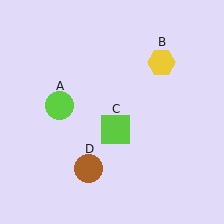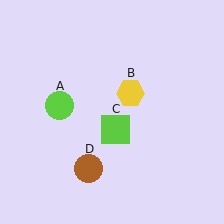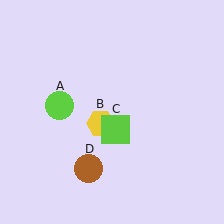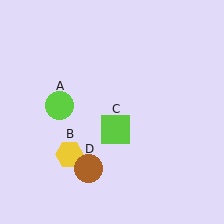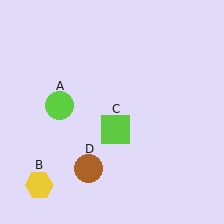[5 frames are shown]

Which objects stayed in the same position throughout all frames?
Lime circle (object A) and lime square (object C) and brown circle (object D) remained stationary.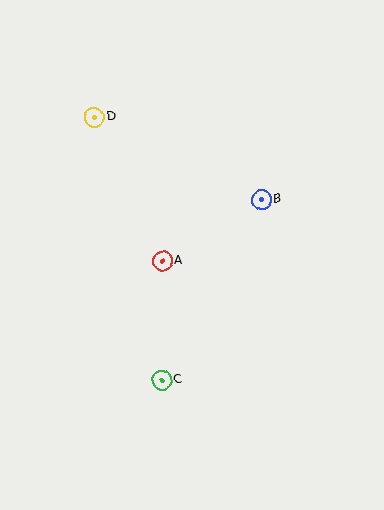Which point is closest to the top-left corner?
Point D is closest to the top-left corner.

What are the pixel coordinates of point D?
Point D is at (94, 117).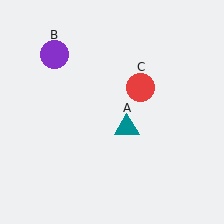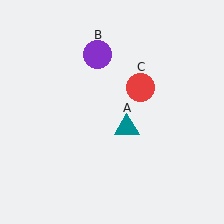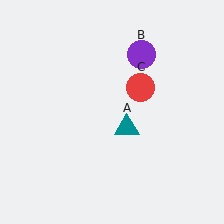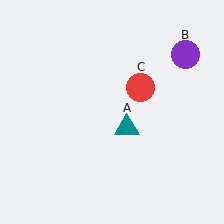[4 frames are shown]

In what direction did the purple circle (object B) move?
The purple circle (object B) moved right.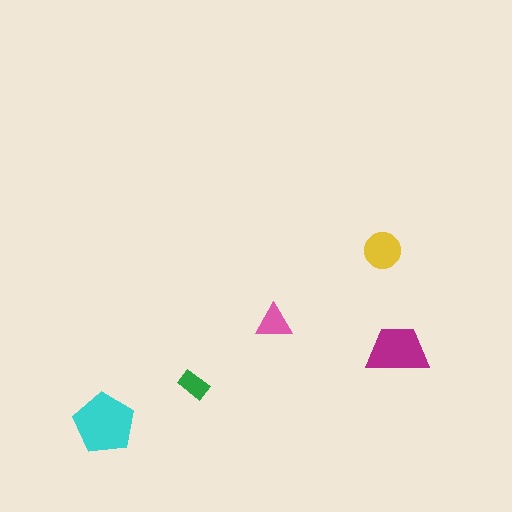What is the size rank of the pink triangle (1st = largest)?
4th.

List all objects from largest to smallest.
The cyan pentagon, the magenta trapezoid, the yellow circle, the pink triangle, the green rectangle.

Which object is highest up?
The yellow circle is topmost.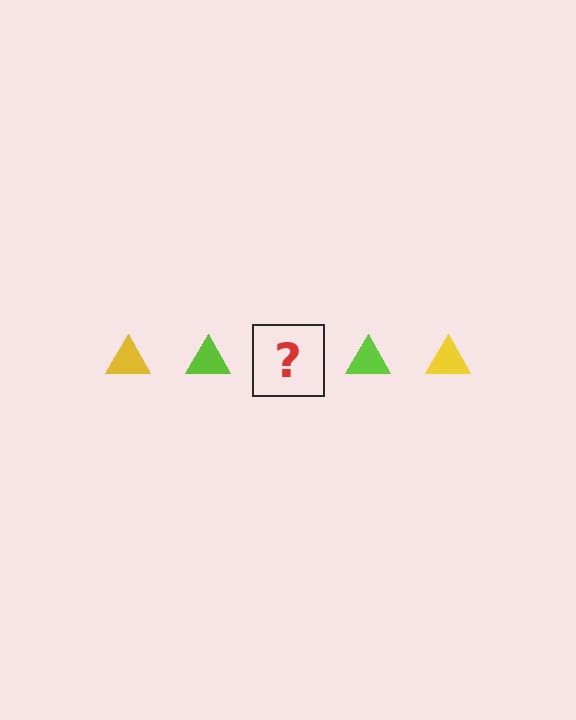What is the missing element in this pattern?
The missing element is a yellow triangle.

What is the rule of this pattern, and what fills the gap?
The rule is that the pattern cycles through yellow, lime triangles. The gap should be filled with a yellow triangle.